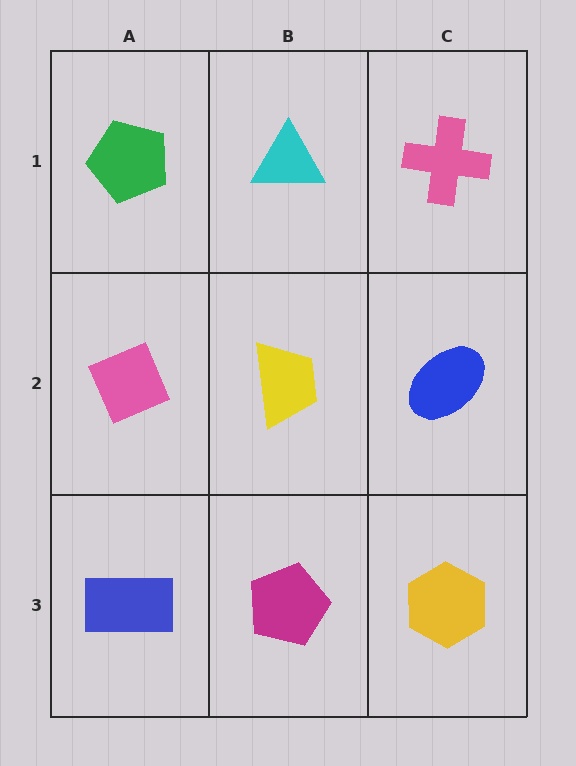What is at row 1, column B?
A cyan triangle.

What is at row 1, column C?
A pink cross.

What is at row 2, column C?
A blue ellipse.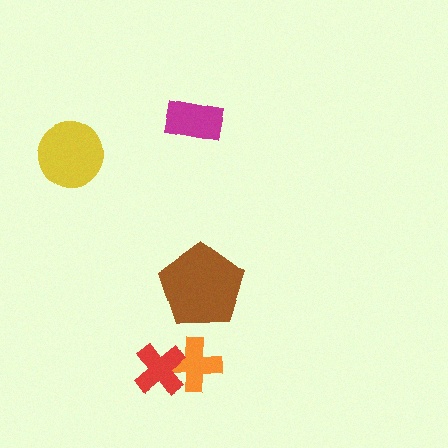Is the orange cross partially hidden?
Yes, it is partially covered by another shape.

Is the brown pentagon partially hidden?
No, no other shape covers it.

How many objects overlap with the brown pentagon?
0 objects overlap with the brown pentagon.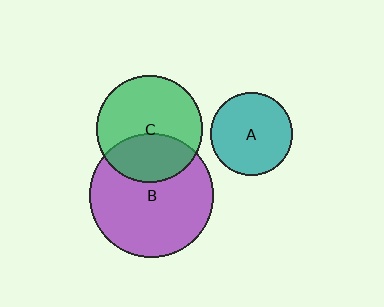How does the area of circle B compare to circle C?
Approximately 1.4 times.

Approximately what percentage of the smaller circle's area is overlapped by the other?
Approximately 35%.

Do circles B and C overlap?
Yes.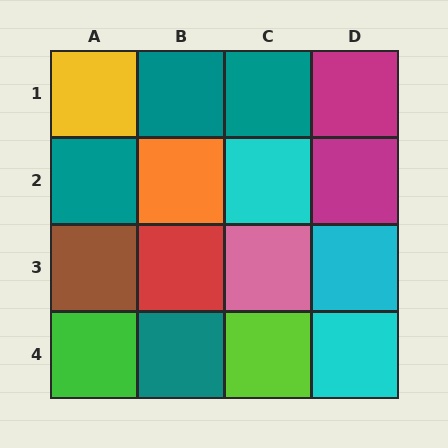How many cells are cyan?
3 cells are cyan.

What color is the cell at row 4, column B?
Teal.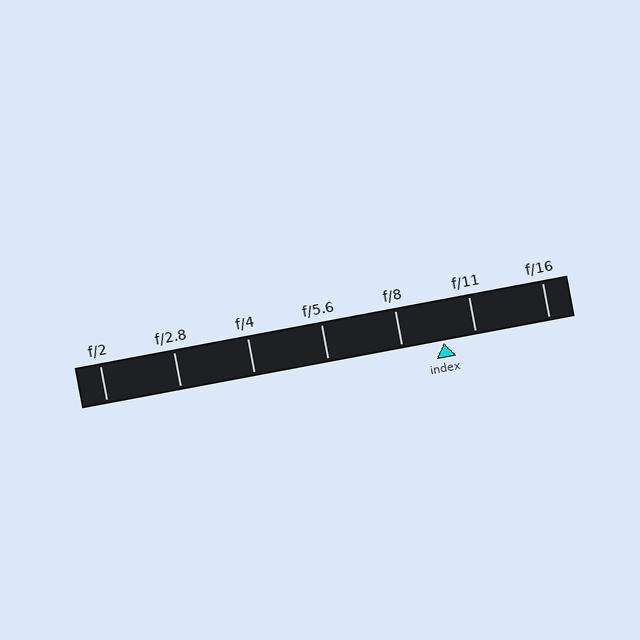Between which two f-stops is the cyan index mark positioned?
The index mark is between f/8 and f/11.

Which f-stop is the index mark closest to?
The index mark is closest to f/11.